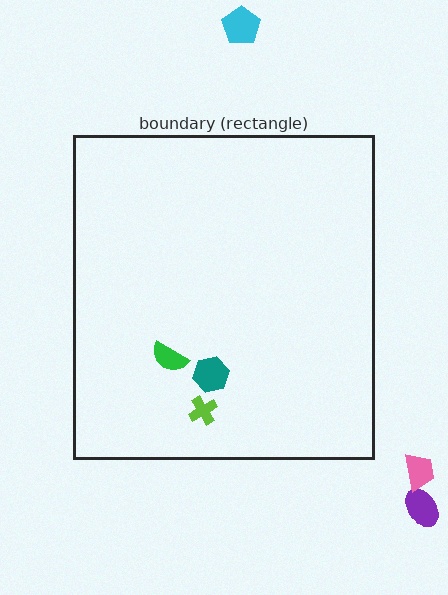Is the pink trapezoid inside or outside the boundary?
Outside.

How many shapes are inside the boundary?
3 inside, 3 outside.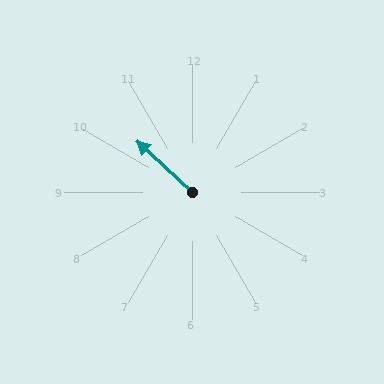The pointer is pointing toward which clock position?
Roughly 10 o'clock.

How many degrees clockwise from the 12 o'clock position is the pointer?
Approximately 313 degrees.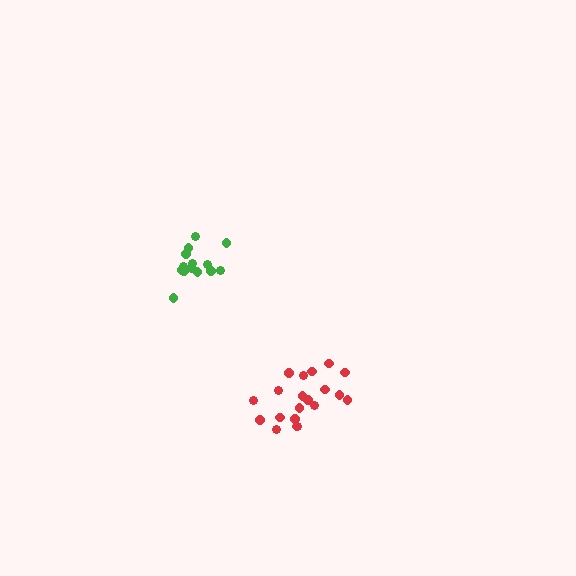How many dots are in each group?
Group 1: 20 dots, Group 2: 15 dots (35 total).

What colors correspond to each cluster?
The clusters are colored: red, green.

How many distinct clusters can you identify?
There are 2 distinct clusters.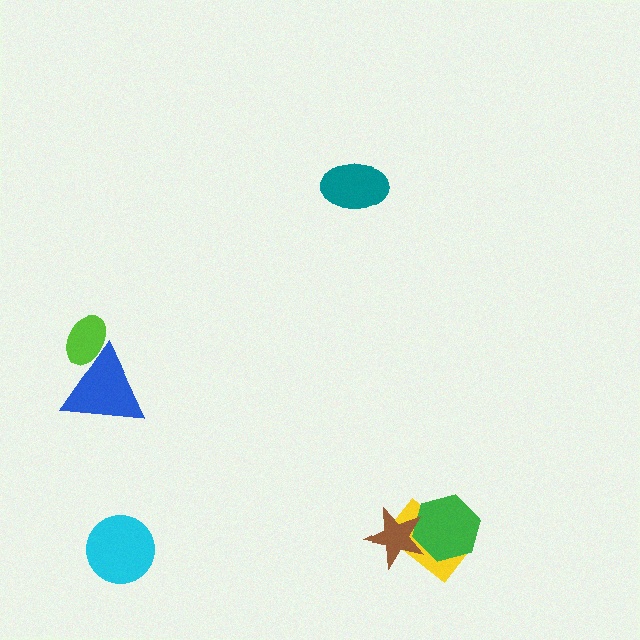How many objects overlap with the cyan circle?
0 objects overlap with the cyan circle.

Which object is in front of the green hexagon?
The brown star is in front of the green hexagon.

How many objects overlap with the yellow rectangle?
2 objects overlap with the yellow rectangle.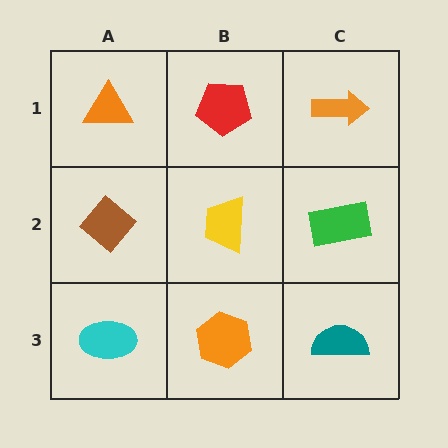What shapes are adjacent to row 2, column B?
A red pentagon (row 1, column B), an orange hexagon (row 3, column B), a brown diamond (row 2, column A), a green rectangle (row 2, column C).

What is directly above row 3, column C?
A green rectangle.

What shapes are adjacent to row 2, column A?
An orange triangle (row 1, column A), a cyan ellipse (row 3, column A), a yellow trapezoid (row 2, column B).